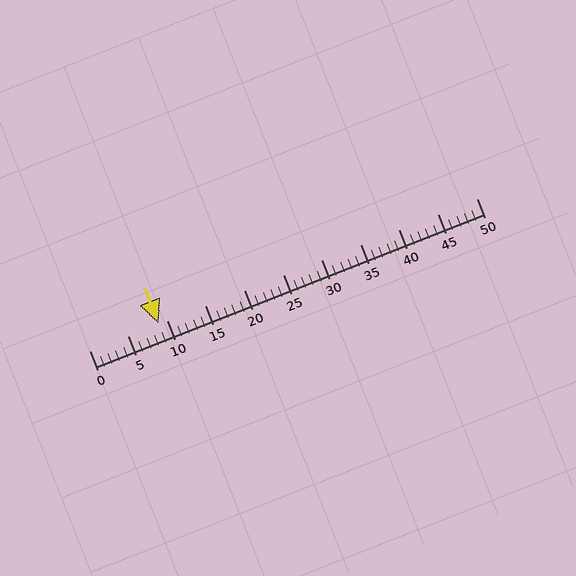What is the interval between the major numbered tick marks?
The major tick marks are spaced 5 units apart.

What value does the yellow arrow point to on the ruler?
The yellow arrow points to approximately 9.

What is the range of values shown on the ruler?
The ruler shows values from 0 to 50.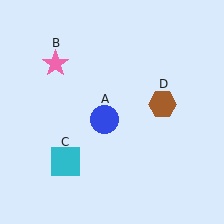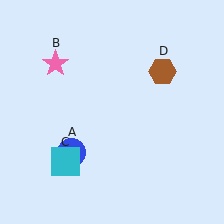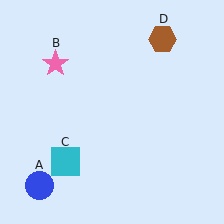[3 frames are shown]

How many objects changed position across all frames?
2 objects changed position: blue circle (object A), brown hexagon (object D).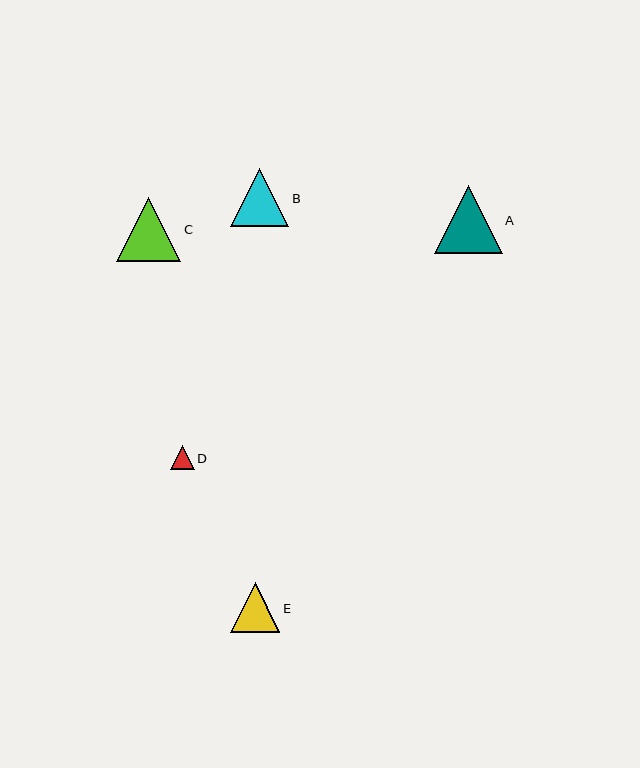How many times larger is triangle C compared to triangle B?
Triangle C is approximately 1.1 times the size of triangle B.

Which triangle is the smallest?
Triangle D is the smallest with a size of approximately 23 pixels.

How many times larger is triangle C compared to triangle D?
Triangle C is approximately 2.7 times the size of triangle D.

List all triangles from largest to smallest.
From largest to smallest: A, C, B, E, D.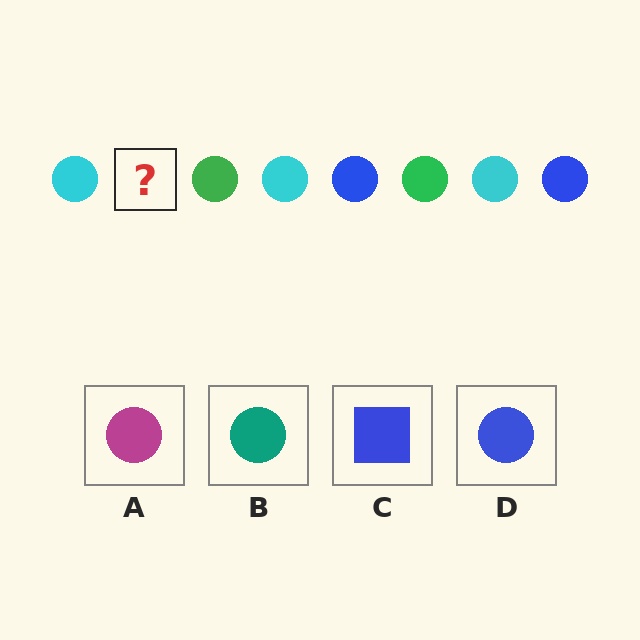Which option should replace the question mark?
Option D.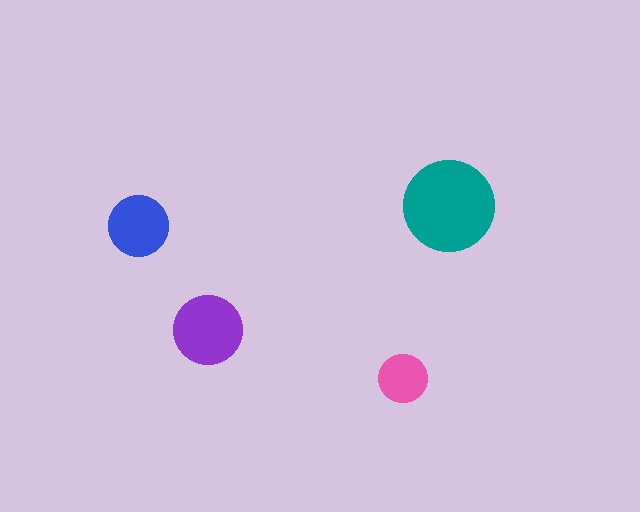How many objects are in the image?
There are 4 objects in the image.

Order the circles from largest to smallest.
the teal one, the purple one, the blue one, the pink one.